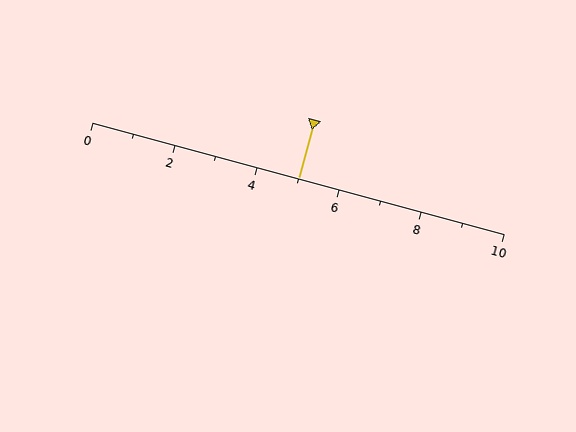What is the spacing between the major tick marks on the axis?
The major ticks are spaced 2 apart.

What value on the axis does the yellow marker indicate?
The marker indicates approximately 5.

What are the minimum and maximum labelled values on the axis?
The axis runs from 0 to 10.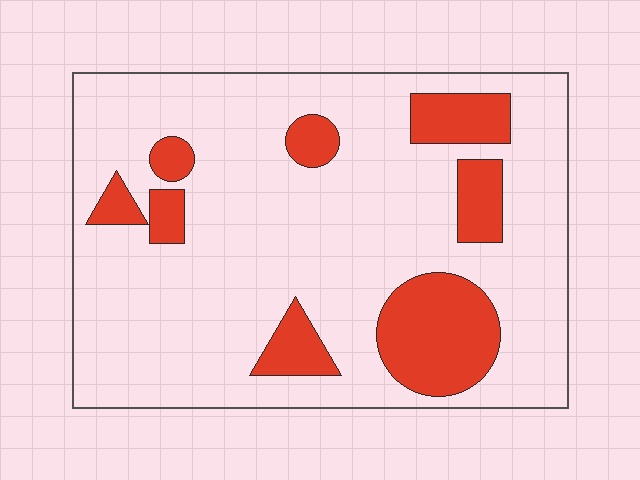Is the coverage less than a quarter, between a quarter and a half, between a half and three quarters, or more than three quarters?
Less than a quarter.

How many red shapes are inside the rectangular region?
8.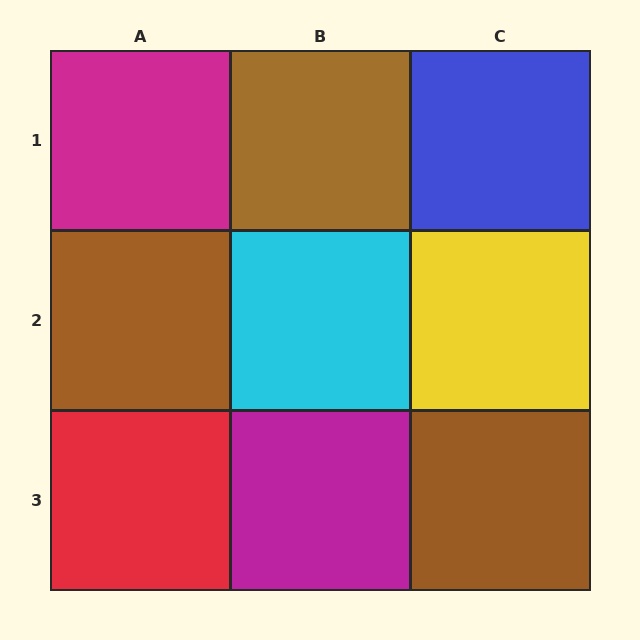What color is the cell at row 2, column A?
Brown.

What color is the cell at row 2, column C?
Yellow.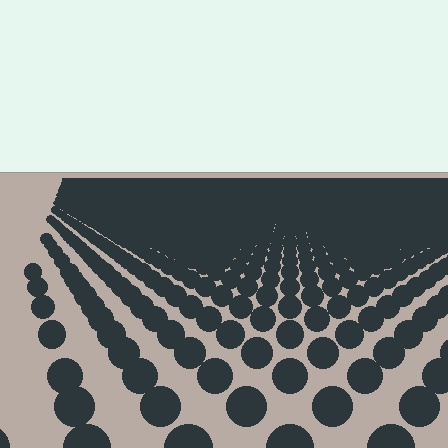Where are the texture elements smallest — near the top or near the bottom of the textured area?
Near the top.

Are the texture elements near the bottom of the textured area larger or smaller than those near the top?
Larger. Near the bottom, elements are closer to the viewer and appear at a bigger on-screen size.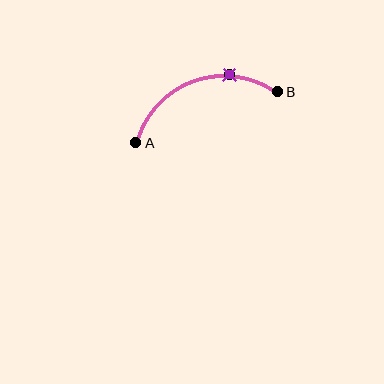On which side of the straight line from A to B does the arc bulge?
The arc bulges above the straight line connecting A and B.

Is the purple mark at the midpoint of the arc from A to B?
No. The purple mark lies on the arc but is closer to endpoint B. The arc midpoint would be at the point on the curve equidistant along the arc from both A and B.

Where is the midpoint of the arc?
The arc midpoint is the point on the curve farthest from the straight line joining A and B. It sits above that line.